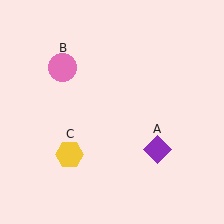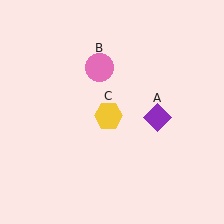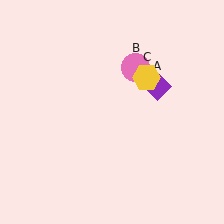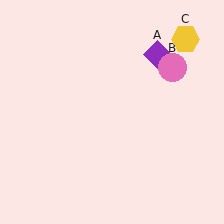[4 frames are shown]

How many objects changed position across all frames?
3 objects changed position: purple diamond (object A), pink circle (object B), yellow hexagon (object C).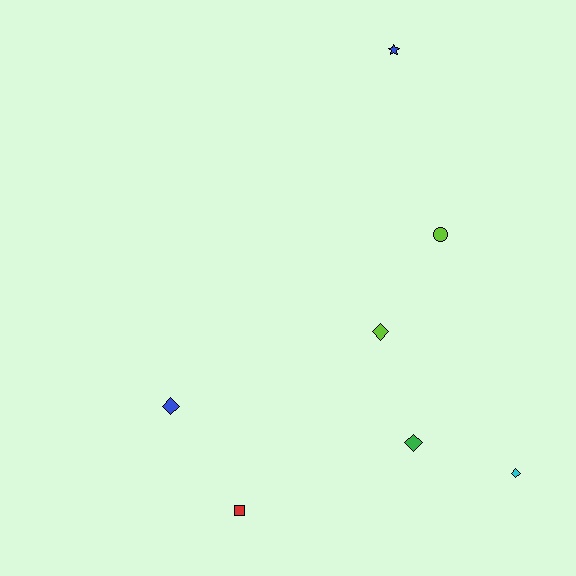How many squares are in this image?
There is 1 square.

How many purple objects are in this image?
There are no purple objects.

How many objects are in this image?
There are 7 objects.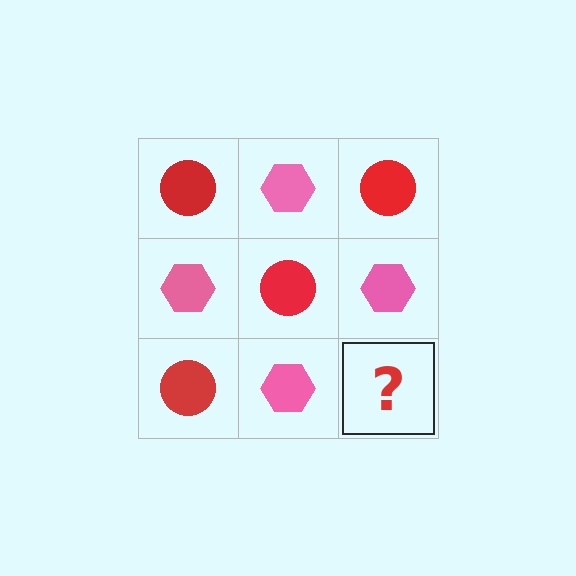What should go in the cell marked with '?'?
The missing cell should contain a red circle.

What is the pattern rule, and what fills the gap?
The rule is that it alternates red circle and pink hexagon in a checkerboard pattern. The gap should be filled with a red circle.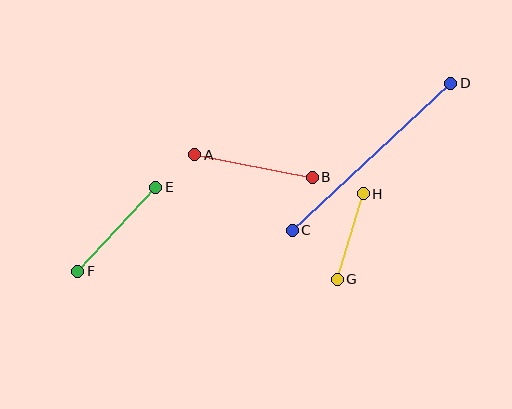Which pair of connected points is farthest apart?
Points C and D are farthest apart.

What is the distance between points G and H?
The distance is approximately 89 pixels.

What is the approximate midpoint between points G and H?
The midpoint is at approximately (350, 237) pixels.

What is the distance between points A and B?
The distance is approximately 120 pixels.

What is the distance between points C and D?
The distance is approximately 216 pixels.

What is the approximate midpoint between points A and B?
The midpoint is at approximately (254, 166) pixels.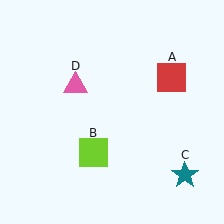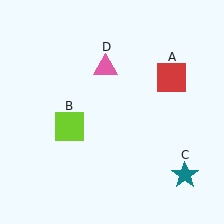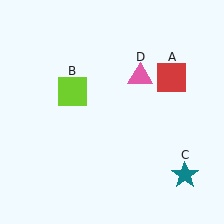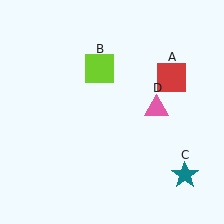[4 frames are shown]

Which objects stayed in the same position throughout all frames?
Red square (object A) and teal star (object C) remained stationary.